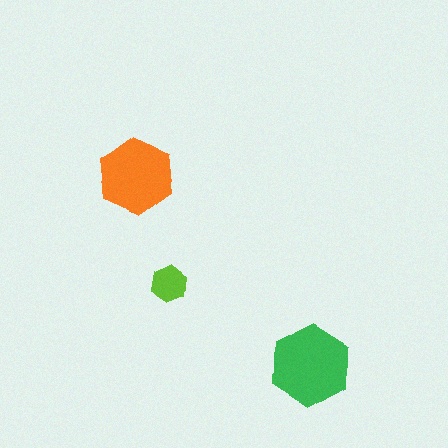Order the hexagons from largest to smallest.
the green one, the orange one, the lime one.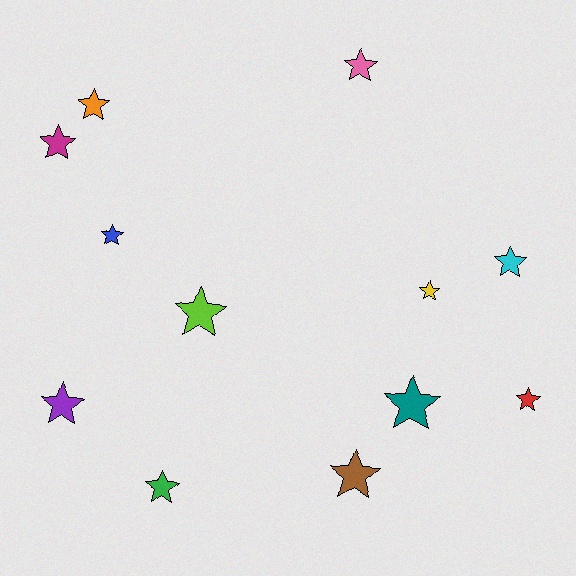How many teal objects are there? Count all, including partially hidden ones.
There is 1 teal object.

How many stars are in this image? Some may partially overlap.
There are 12 stars.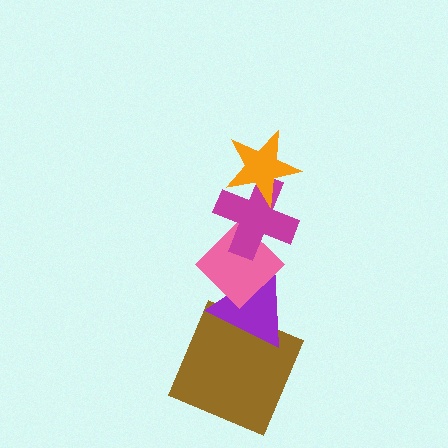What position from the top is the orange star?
The orange star is 1st from the top.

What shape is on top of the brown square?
The purple triangle is on top of the brown square.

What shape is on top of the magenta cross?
The orange star is on top of the magenta cross.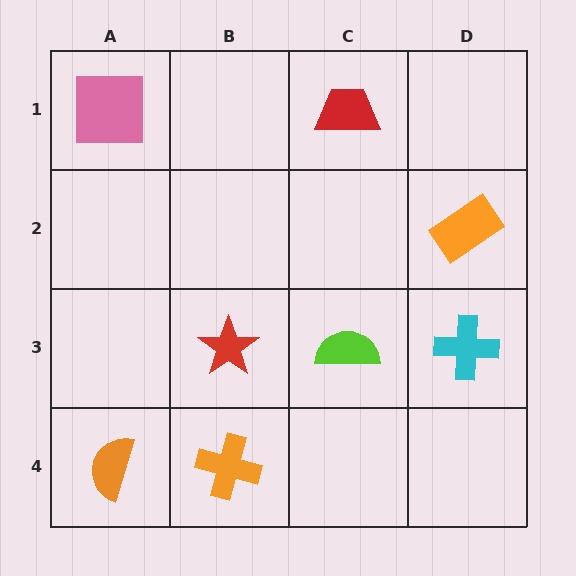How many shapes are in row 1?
2 shapes.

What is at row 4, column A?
An orange semicircle.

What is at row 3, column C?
A lime semicircle.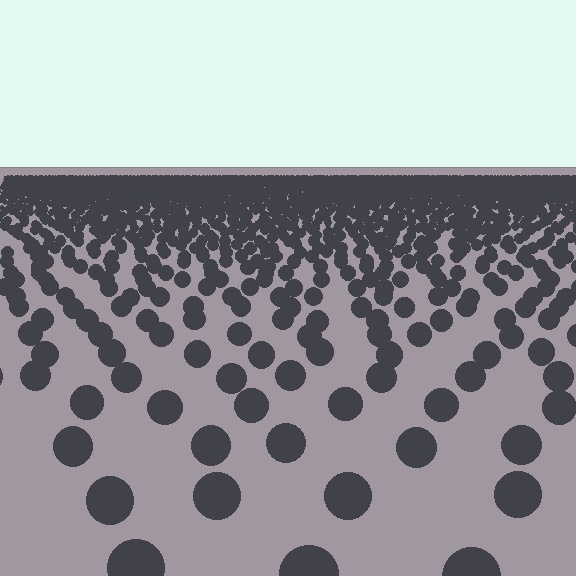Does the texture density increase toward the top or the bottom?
Density increases toward the top.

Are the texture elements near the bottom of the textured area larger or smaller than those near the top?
Larger. Near the bottom, elements are closer to the viewer and appear at a bigger on-screen size.